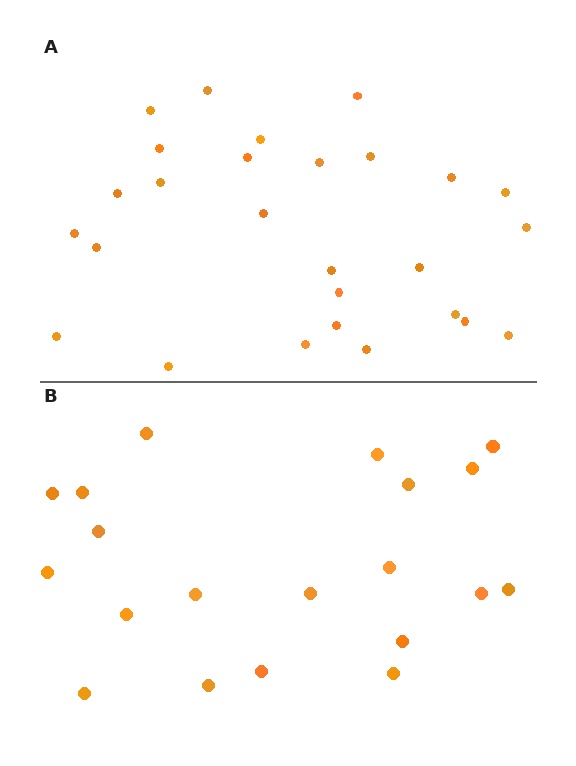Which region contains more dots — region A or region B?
Region A (the top region) has more dots.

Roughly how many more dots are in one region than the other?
Region A has roughly 8 or so more dots than region B.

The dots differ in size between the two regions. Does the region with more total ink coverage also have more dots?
No. Region B has more total ink coverage because its dots are larger, but region A actually contains more individual dots. Total area can be misleading — the number of items is what matters here.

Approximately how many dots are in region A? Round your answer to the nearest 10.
About 30 dots. (The exact count is 27, which rounds to 30.)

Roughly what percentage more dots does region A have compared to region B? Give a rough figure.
About 35% more.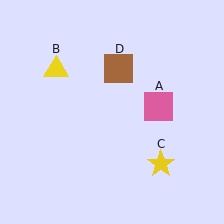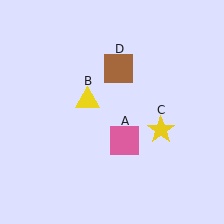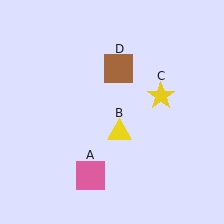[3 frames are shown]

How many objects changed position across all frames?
3 objects changed position: pink square (object A), yellow triangle (object B), yellow star (object C).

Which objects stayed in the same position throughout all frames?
Brown square (object D) remained stationary.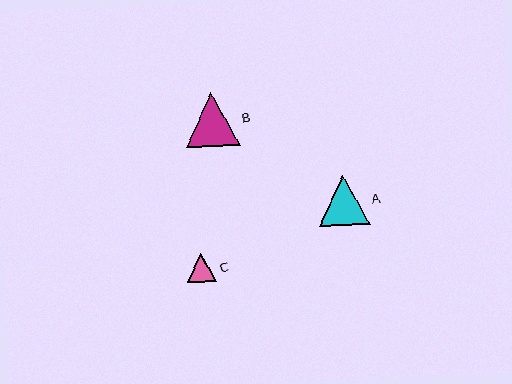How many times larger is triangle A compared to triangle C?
Triangle A is approximately 1.7 times the size of triangle C.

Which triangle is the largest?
Triangle B is the largest with a size of approximately 54 pixels.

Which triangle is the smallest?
Triangle C is the smallest with a size of approximately 30 pixels.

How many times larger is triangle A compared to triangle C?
Triangle A is approximately 1.7 times the size of triangle C.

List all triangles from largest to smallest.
From largest to smallest: B, A, C.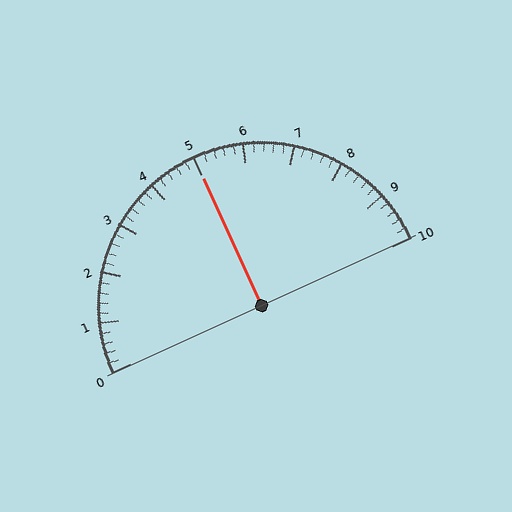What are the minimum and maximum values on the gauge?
The gauge ranges from 0 to 10.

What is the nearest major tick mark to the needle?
The nearest major tick mark is 5.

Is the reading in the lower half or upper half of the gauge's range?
The reading is in the upper half of the range (0 to 10).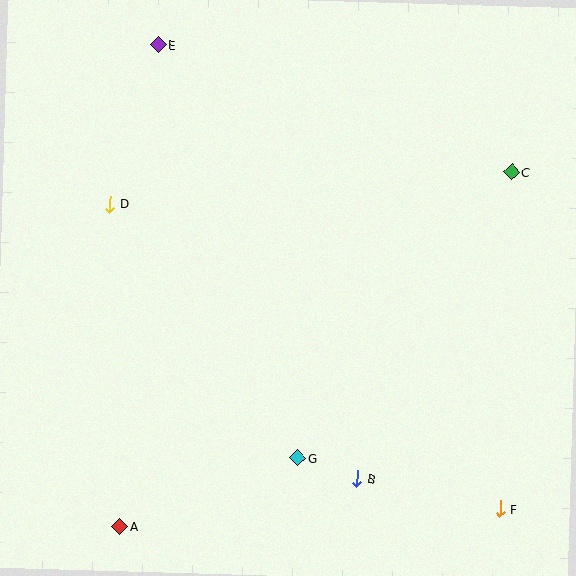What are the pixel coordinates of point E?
Point E is at (158, 45).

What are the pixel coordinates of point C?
Point C is at (512, 172).